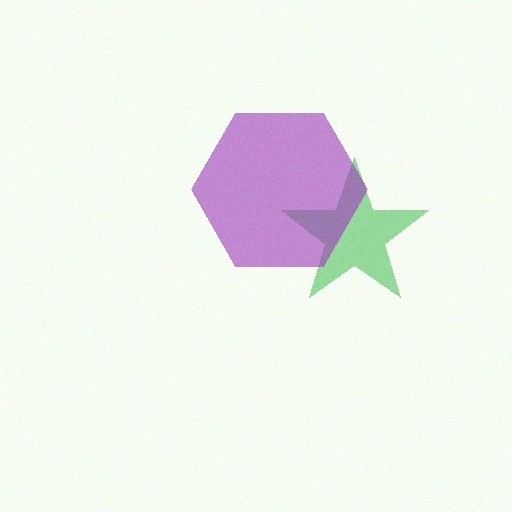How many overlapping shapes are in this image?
There are 2 overlapping shapes in the image.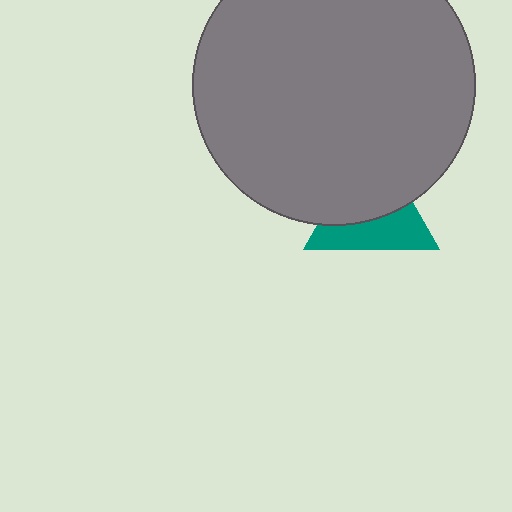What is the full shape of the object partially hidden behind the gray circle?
The partially hidden object is a teal triangle.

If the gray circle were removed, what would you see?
You would see the complete teal triangle.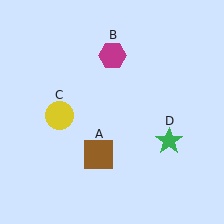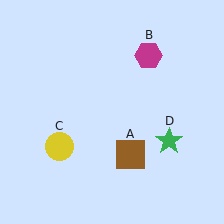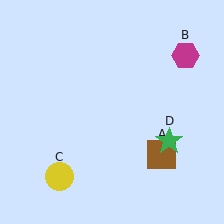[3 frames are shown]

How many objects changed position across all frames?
3 objects changed position: brown square (object A), magenta hexagon (object B), yellow circle (object C).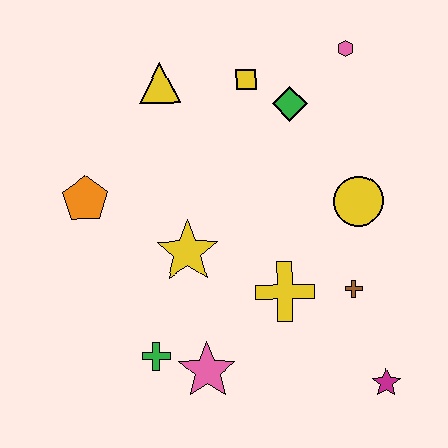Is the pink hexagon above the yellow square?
Yes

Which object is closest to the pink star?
The green cross is closest to the pink star.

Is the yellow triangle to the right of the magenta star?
No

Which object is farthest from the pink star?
The pink hexagon is farthest from the pink star.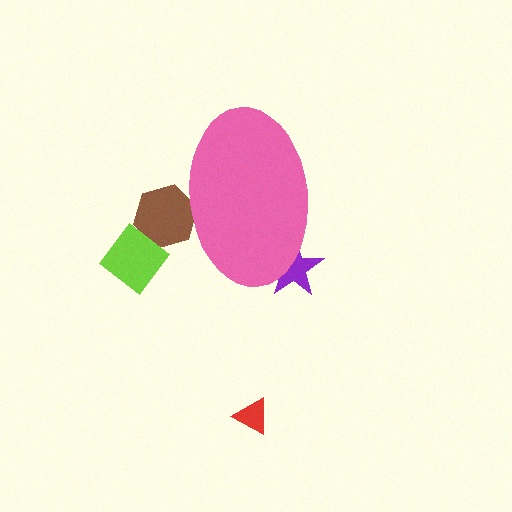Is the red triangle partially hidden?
No, the red triangle is fully visible.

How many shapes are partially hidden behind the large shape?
2 shapes are partially hidden.